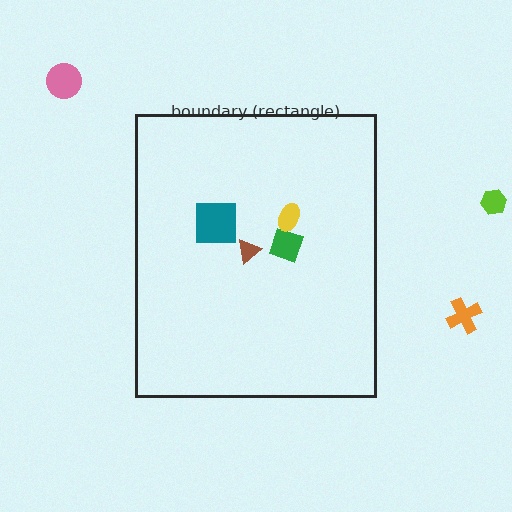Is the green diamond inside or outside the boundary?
Inside.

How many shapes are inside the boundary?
4 inside, 3 outside.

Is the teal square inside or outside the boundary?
Inside.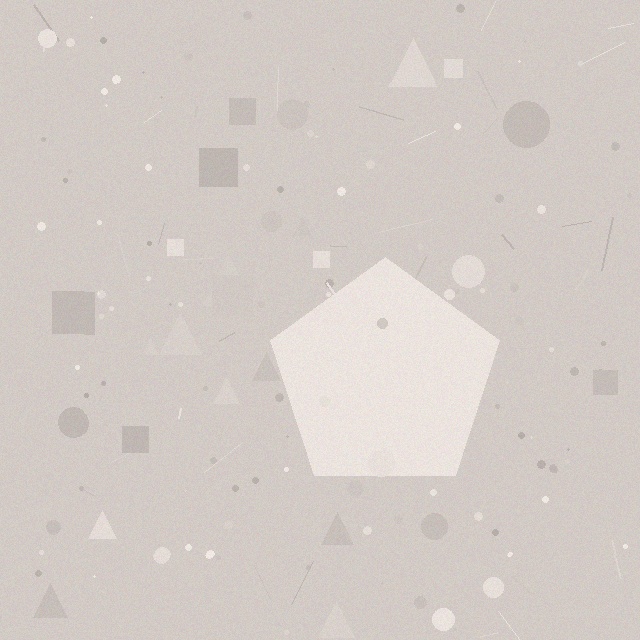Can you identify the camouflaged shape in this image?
The camouflaged shape is a pentagon.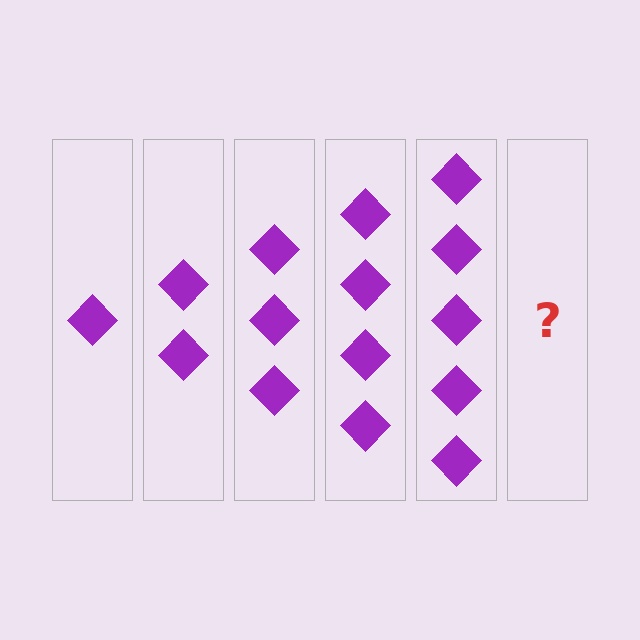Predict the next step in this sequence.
The next step is 6 diamonds.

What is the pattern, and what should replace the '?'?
The pattern is that each step adds one more diamond. The '?' should be 6 diamonds.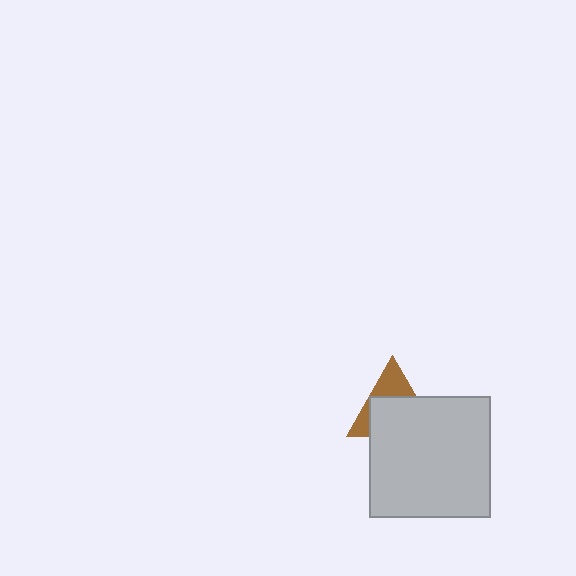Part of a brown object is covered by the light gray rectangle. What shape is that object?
It is a triangle.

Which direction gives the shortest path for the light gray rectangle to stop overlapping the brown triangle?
Moving down gives the shortest separation.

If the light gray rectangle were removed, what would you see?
You would see the complete brown triangle.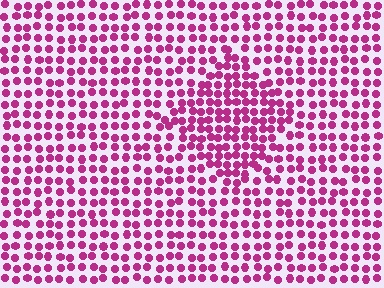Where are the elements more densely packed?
The elements are more densely packed inside the diamond boundary.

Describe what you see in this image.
The image contains small magenta elements arranged at two different densities. A diamond-shaped region is visible where the elements are more densely packed than the surrounding area.